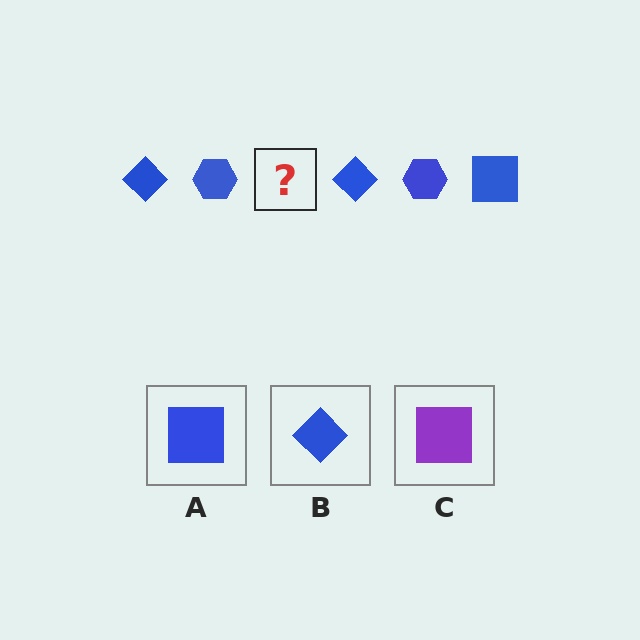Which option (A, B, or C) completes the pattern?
A.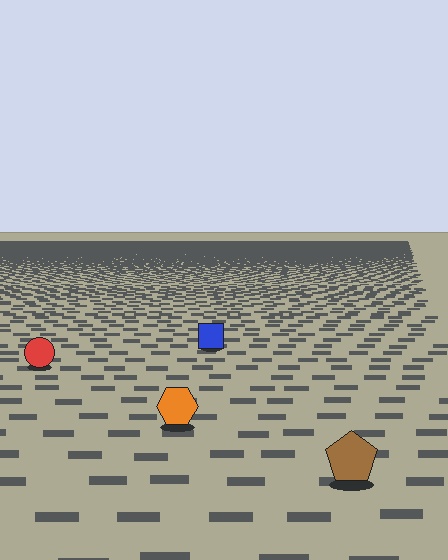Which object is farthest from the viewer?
The blue square is farthest from the viewer. It appears smaller and the ground texture around it is denser.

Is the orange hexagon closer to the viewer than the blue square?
Yes. The orange hexagon is closer — you can tell from the texture gradient: the ground texture is coarser near it.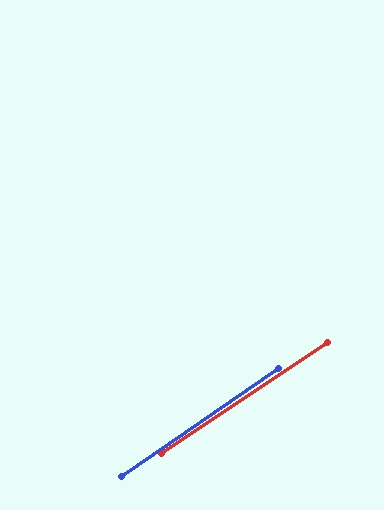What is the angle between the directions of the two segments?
Approximately 1 degree.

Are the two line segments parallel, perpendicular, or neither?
Parallel — their directions differ by only 0.8°.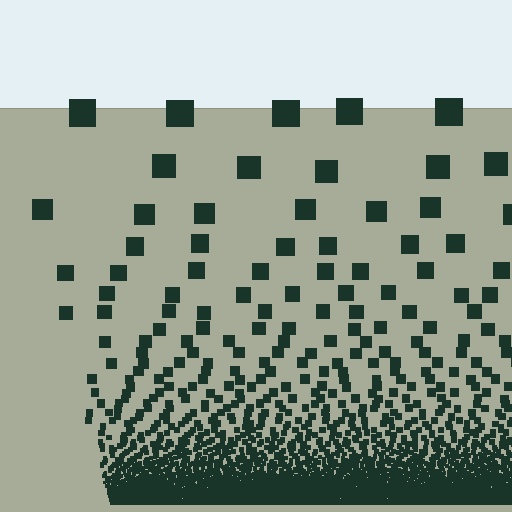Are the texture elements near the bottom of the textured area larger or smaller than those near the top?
Smaller. The gradient is inverted — elements near the bottom are smaller and denser.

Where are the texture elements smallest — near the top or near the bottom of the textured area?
Near the bottom.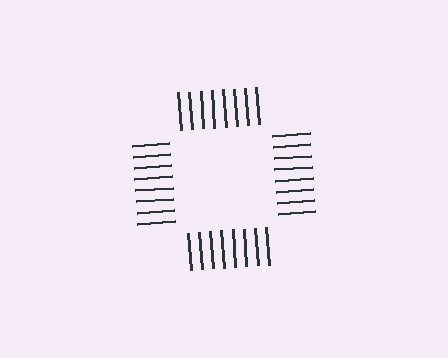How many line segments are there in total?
32 — 8 along each of the 4 edges.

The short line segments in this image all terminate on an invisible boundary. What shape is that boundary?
An illusory square — the line segments terminate on its edges but no continuous stroke is drawn.